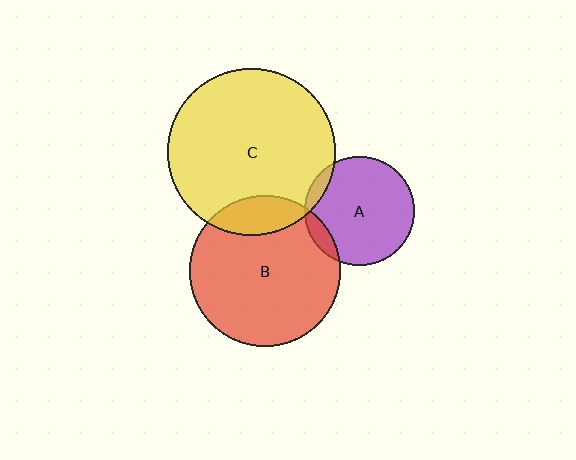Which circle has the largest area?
Circle C (yellow).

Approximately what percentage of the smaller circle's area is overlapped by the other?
Approximately 5%.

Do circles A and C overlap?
Yes.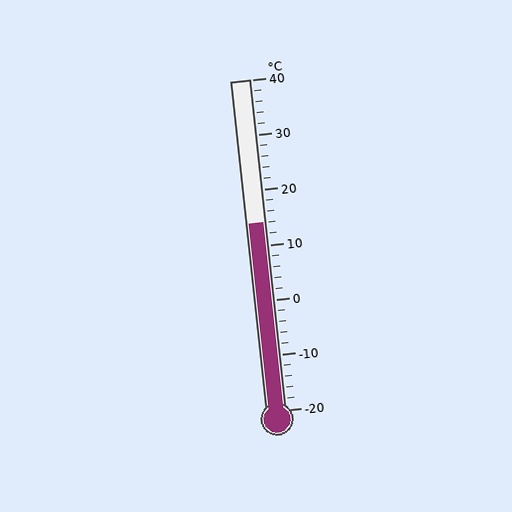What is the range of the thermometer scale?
The thermometer scale ranges from -20°C to 40°C.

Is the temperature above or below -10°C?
The temperature is above -10°C.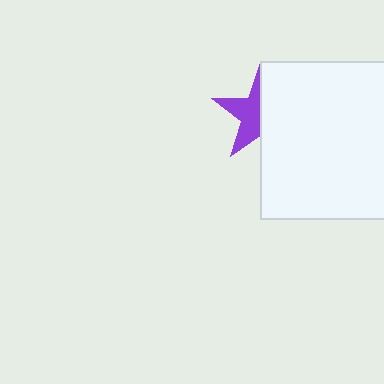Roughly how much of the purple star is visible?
About half of it is visible (roughly 47%).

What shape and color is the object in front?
The object in front is a white rectangle.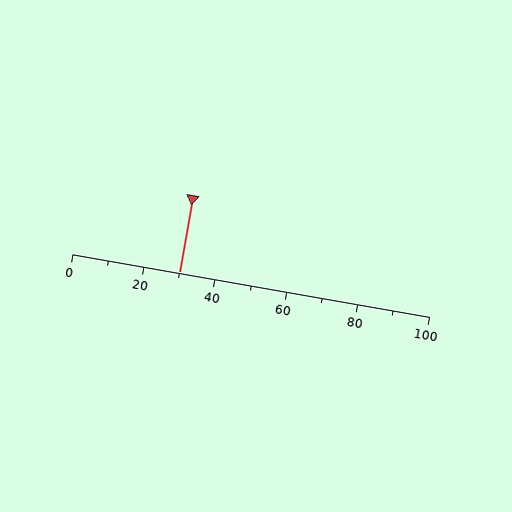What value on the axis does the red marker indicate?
The marker indicates approximately 30.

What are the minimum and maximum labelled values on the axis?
The axis runs from 0 to 100.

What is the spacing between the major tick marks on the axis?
The major ticks are spaced 20 apart.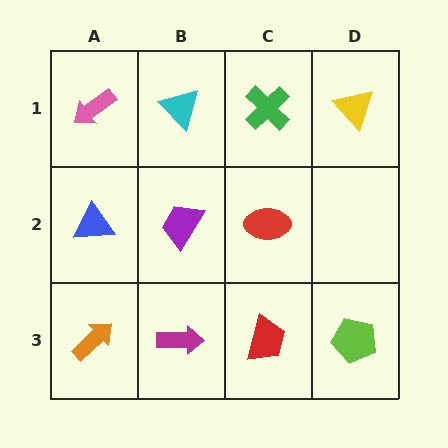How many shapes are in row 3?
4 shapes.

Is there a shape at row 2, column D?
No, that cell is empty.